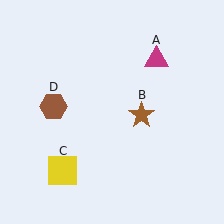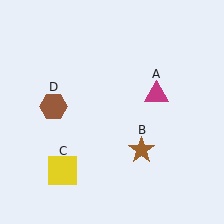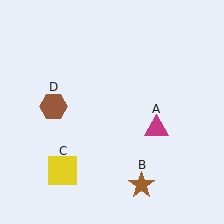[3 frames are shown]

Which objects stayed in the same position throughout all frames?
Yellow square (object C) and brown hexagon (object D) remained stationary.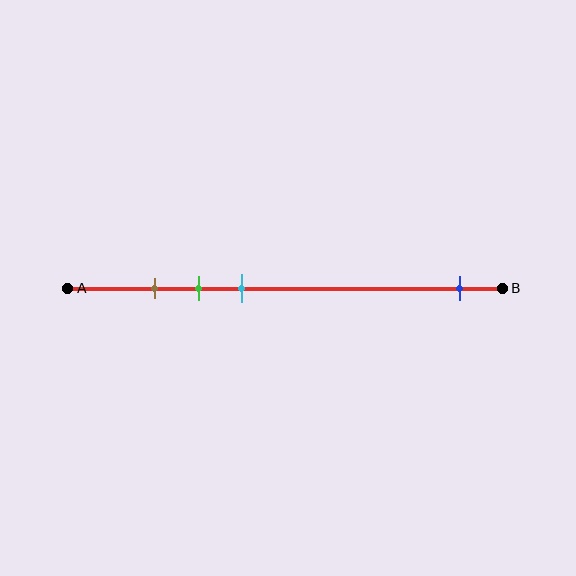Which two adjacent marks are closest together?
The brown and green marks are the closest adjacent pair.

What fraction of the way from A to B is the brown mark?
The brown mark is approximately 20% (0.2) of the way from A to B.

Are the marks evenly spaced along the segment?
No, the marks are not evenly spaced.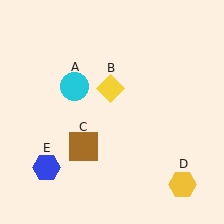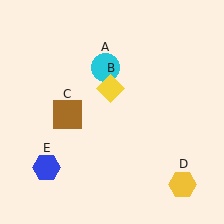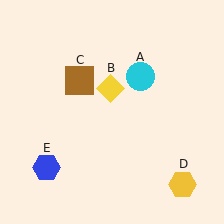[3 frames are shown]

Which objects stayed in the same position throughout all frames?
Yellow diamond (object B) and yellow hexagon (object D) and blue hexagon (object E) remained stationary.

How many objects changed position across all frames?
2 objects changed position: cyan circle (object A), brown square (object C).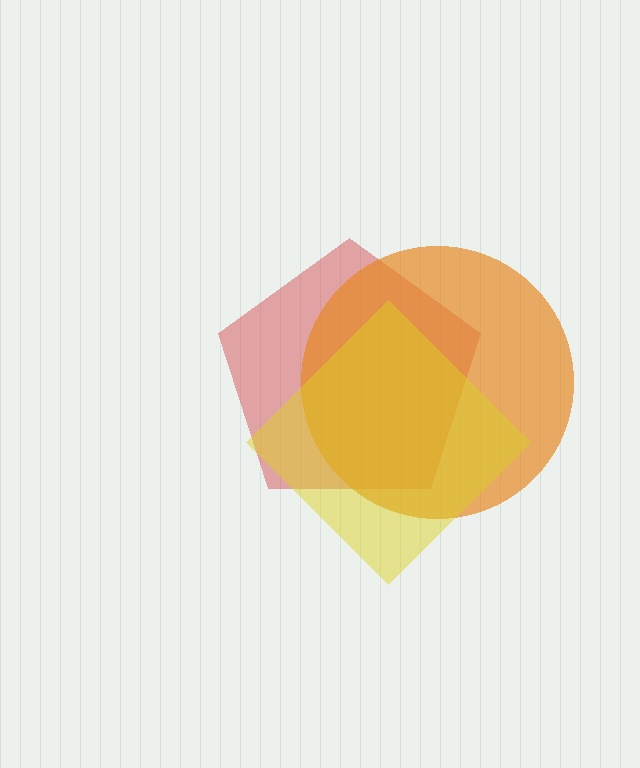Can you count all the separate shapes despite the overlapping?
Yes, there are 3 separate shapes.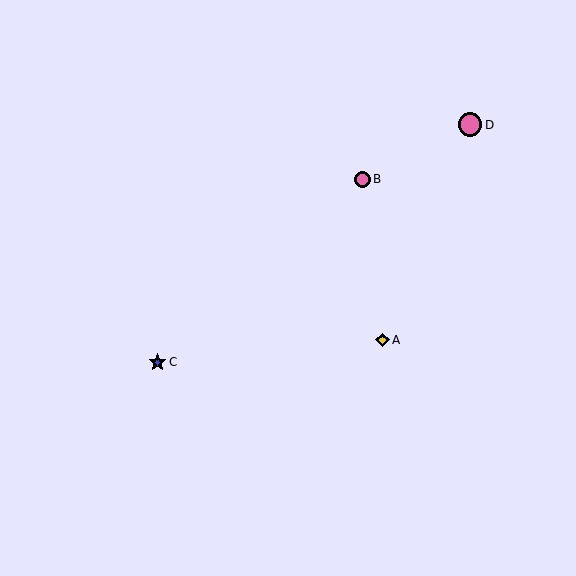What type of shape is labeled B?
Shape B is a pink circle.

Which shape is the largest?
The pink circle (labeled D) is the largest.